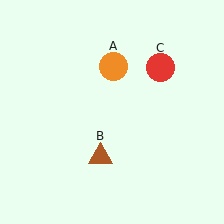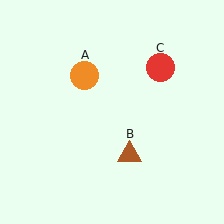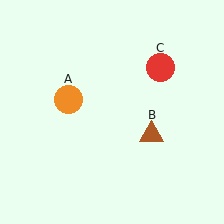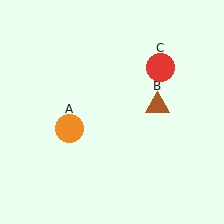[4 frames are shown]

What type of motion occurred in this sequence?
The orange circle (object A), brown triangle (object B) rotated counterclockwise around the center of the scene.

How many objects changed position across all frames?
2 objects changed position: orange circle (object A), brown triangle (object B).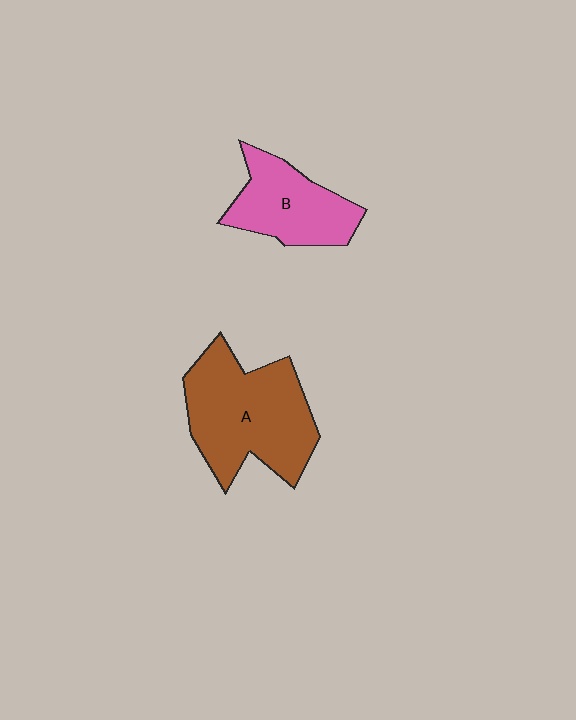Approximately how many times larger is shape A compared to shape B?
Approximately 1.6 times.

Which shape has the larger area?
Shape A (brown).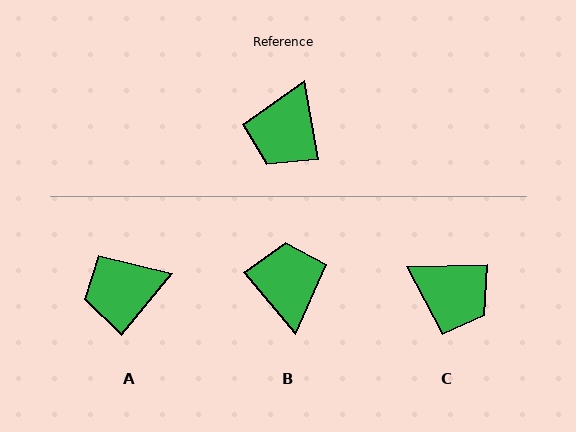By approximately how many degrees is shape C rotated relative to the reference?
Approximately 82 degrees counter-clockwise.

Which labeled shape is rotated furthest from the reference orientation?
B, about 149 degrees away.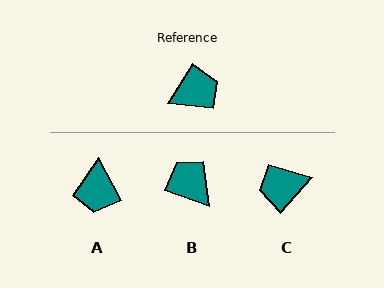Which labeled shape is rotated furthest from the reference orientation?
C, about 170 degrees away.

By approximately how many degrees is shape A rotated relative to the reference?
Approximately 120 degrees clockwise.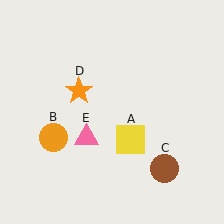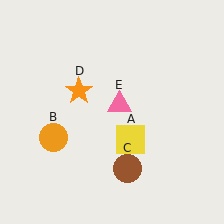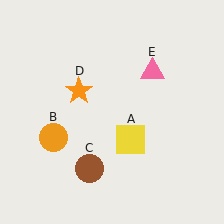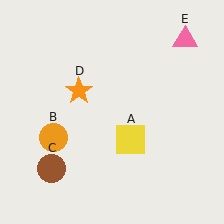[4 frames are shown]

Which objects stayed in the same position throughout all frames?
Yellow square (object A) and orange circle (object B) and orange star (object D) remained stationary.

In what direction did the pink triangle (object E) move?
The pink triangle (object E) moved up and to the right.